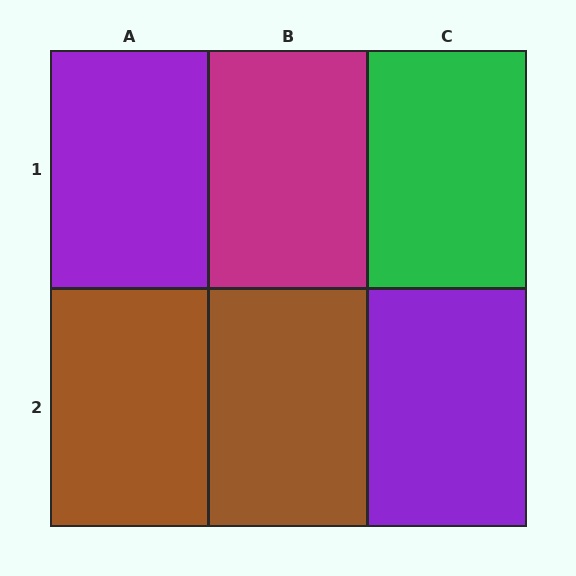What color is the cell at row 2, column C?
Purple.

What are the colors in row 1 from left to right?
Purple, magenta, green.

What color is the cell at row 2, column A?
Brown.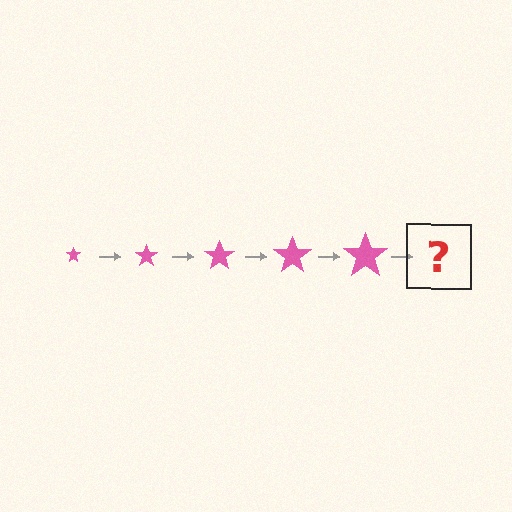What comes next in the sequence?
The next element should be a pink star, larger than the previous one.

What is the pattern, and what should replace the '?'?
The pattern is that the star gets progressively larger each step. The '?' should be a pink star, larger than the previous one.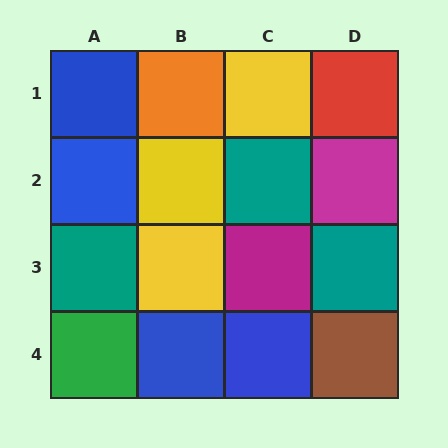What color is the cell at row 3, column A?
Teal.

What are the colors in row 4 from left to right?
Green, blue, blue, brown.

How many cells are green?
1 cell is green.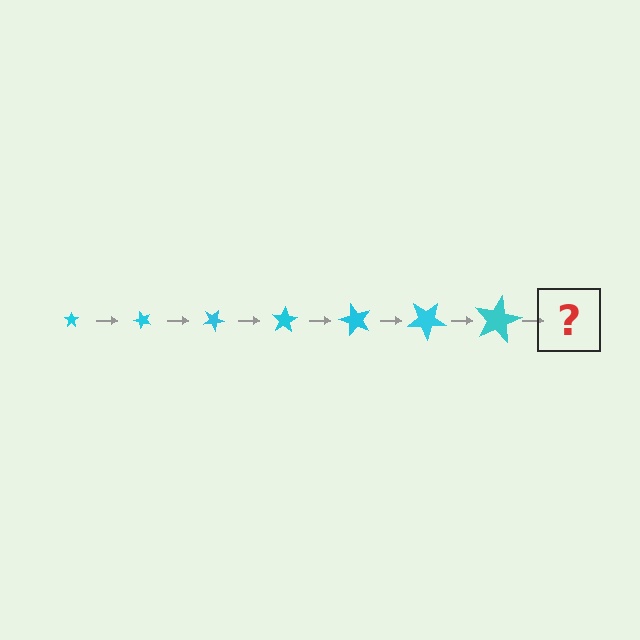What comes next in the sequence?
The next element should be a star, larger than the previous one and rotated 350 degrees from the start.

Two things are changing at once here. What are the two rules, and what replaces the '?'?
The two rules are that the star grows larger each step and it rotates 50 degrees each step. The '?' should be a star, larger than the previous one and rotated 350 degrees from the start.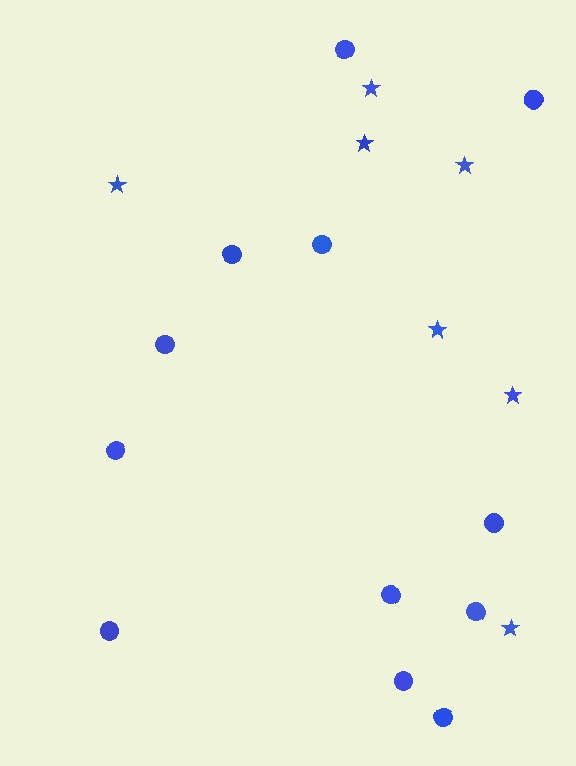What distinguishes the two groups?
There are 2 groups: one group of circles (12) and one group of stars (7).